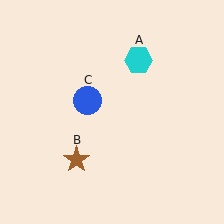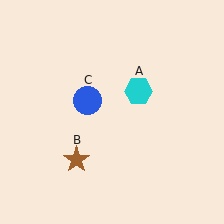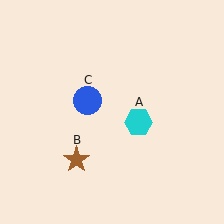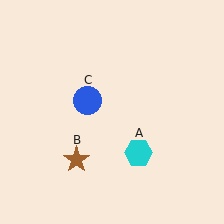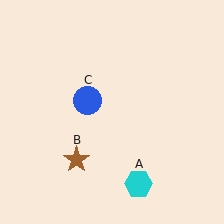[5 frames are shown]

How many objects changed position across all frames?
1 object changed position: cyan hexagon (object A).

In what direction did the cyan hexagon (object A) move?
The cyan hexagon (object A) moved down.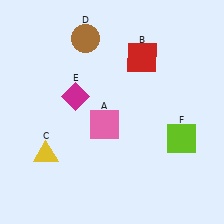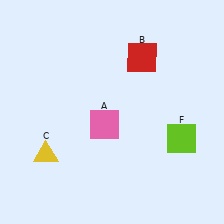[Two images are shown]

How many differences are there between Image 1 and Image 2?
There are 2 differences between the two images.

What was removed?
The brown circle (D), the magenta diamond (E) were removed in Image 2.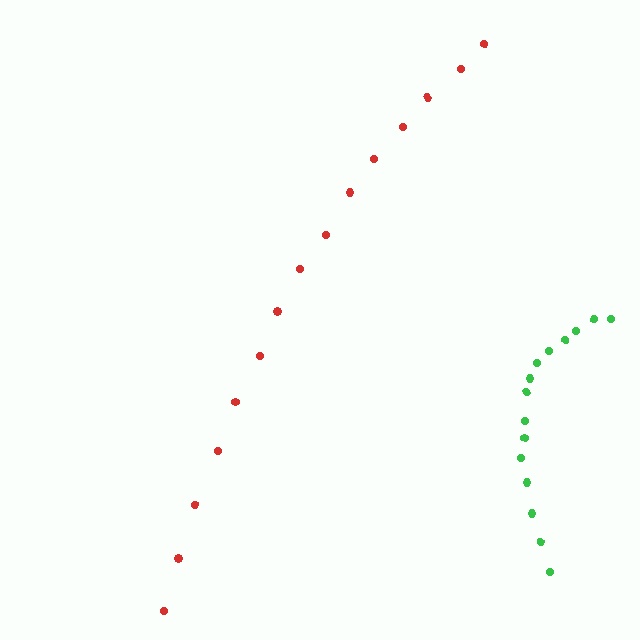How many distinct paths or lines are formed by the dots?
There are 2 distinct paths.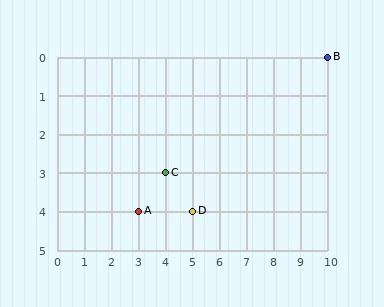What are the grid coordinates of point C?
Point C is at grid coordinates (4, 3).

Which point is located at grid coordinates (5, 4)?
Point D is at (5, 4).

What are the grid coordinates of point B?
Point B is at grid coordinates (10, 0).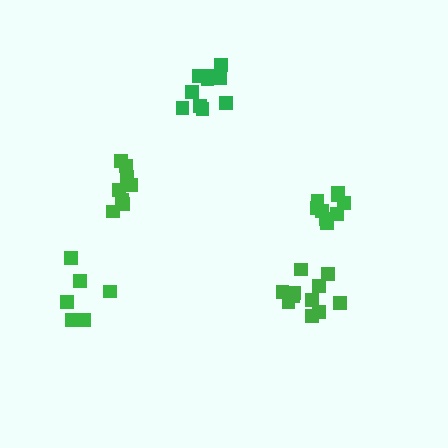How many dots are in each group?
Group 1: 10 dots, Group 2: 10 dots, Group 3: 11 dots, Group 4: 6 dots, Group 5: 8 dots (45 total).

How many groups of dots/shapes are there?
There are 5 groups.